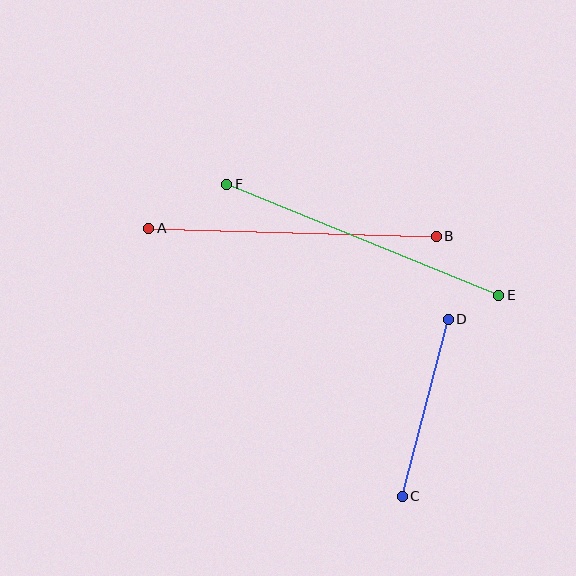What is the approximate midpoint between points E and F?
The midpoint is at approximately (363, 240) pixels.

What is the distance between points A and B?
The distance is approximately 287 pixels.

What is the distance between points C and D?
The distance is approximately 182 pixels.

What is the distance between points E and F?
The distance is approximately 294 pixels.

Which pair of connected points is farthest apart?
Points E and F are farthest apart.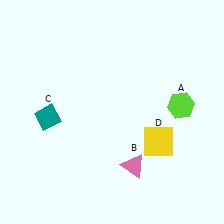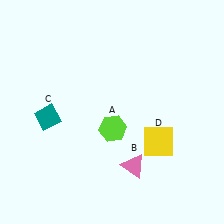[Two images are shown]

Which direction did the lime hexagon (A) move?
The lime hexagon (A) moved left.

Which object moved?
The lime hexagon (A) moved left.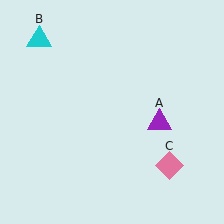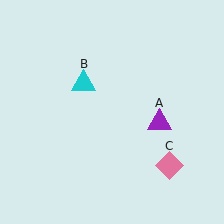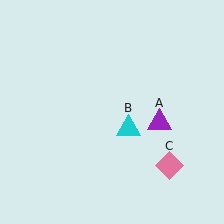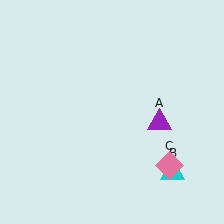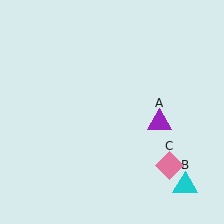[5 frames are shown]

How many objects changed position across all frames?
1 object changed position: cyan triangle (object B).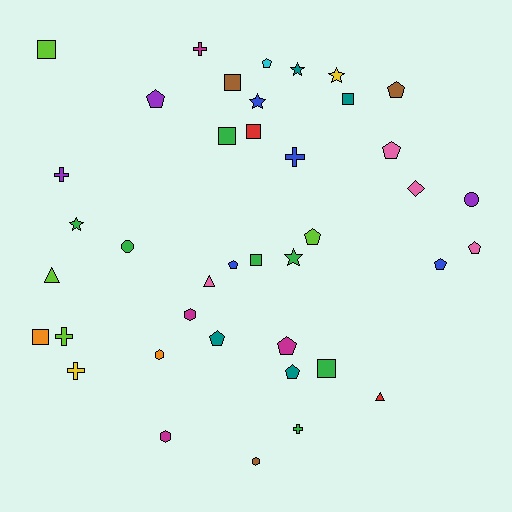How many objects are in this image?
There are 40 objects.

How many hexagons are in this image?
There are 4 hexagons.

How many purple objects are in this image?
There are 3 purple objects.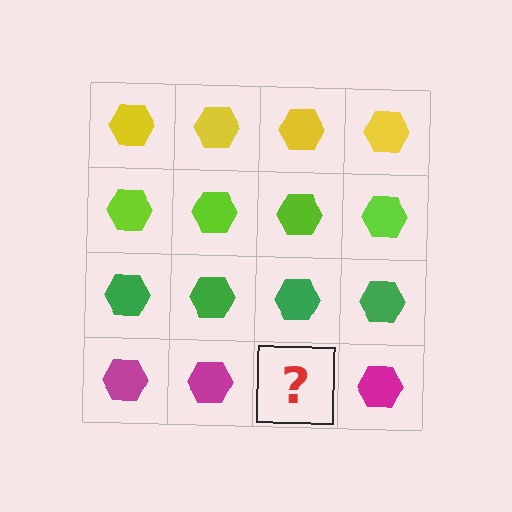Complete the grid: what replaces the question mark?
The question mark should be replaced with a magenta hexagon.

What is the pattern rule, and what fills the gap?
The rule is that each row has a consistent color. The gap should be filled with a magenta hexagon.